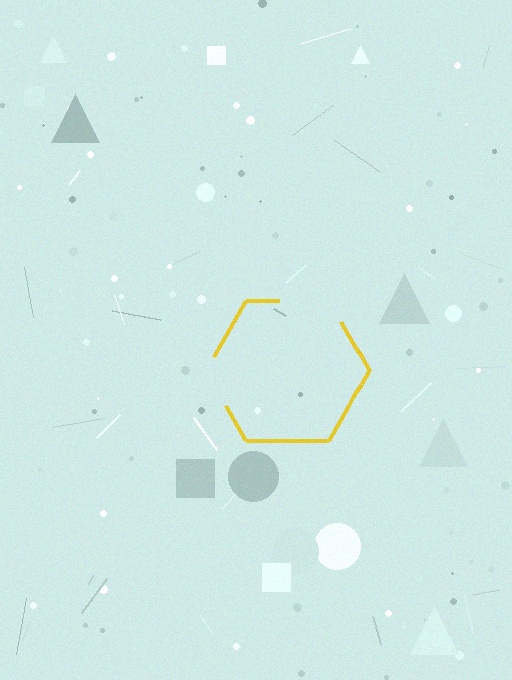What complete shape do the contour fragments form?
The contour fragments form a hexagon.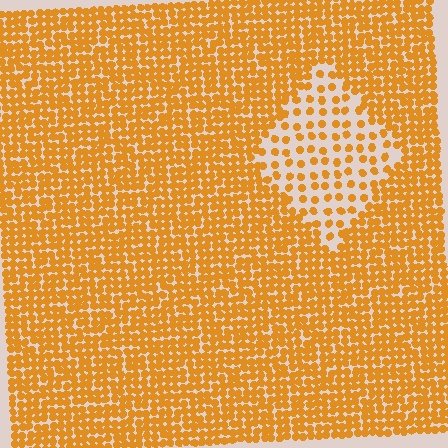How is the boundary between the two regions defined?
The boundary is defined by a change in element density (approximately 2.5x ratio). All elements are the same color, size, and shape.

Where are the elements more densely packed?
The elements are more densely packed outside the diamond boundary.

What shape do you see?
I see a diamond.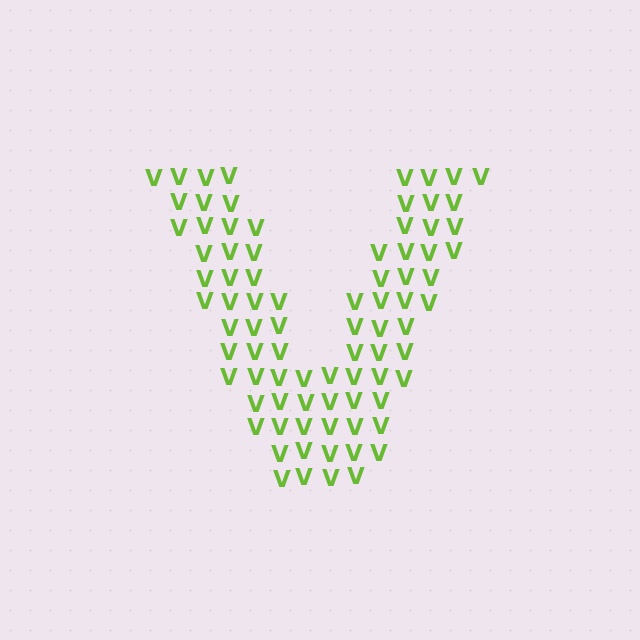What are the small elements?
The small elements are letter V's.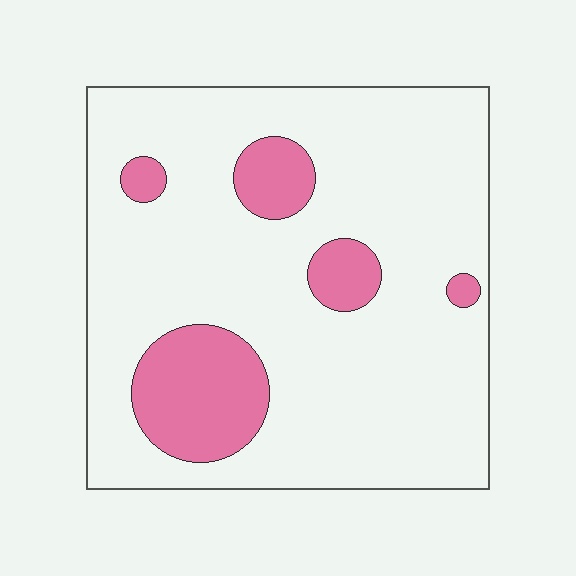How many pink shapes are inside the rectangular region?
5.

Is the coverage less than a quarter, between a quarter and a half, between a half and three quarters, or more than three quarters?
Less than a quarter.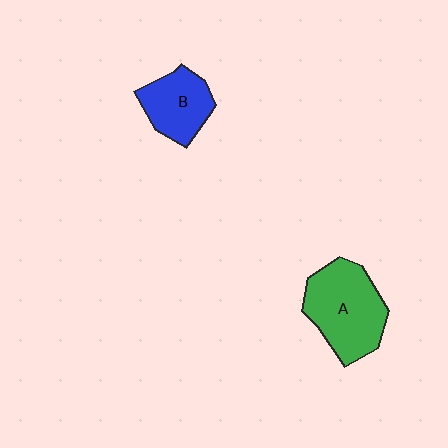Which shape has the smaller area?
Shape B (blue).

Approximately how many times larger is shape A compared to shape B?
Approximately 1.5 times.